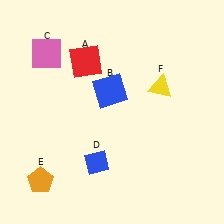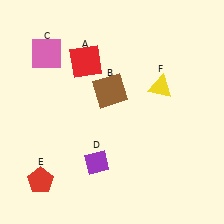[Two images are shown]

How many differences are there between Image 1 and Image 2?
There are 3 differences between the two images.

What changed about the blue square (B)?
In Image 1, B is blue. In Image 2, it changed to brown.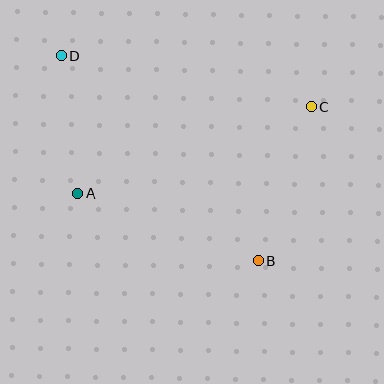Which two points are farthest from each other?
Points B and D are farthest from each other.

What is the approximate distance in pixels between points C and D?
The distance between C and D is approximately 256 pixels.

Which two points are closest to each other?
Points A and D are closest to each other.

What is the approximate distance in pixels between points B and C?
The distance between B and C is approximately 164 pixels.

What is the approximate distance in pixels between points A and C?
The distance between A and C is approximately 250 pixels.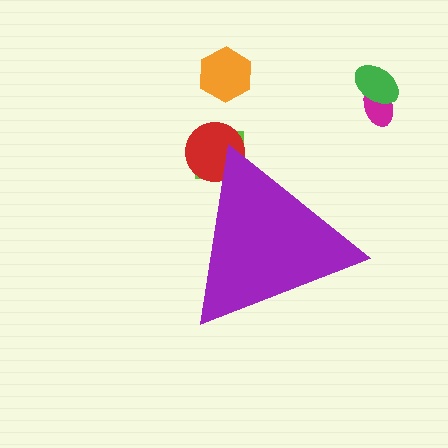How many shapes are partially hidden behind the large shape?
2 shapes are partially hidden.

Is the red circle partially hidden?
Yes, the red circle is partially hidden behind the purple triangle.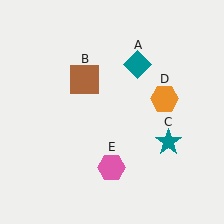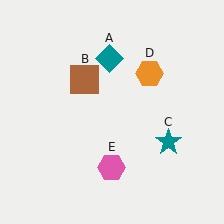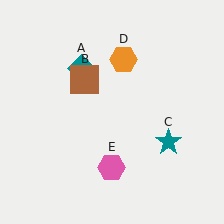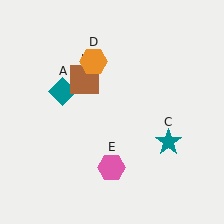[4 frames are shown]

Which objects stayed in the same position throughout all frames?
Brown square (object B) and teal star (object C) and pink hexagon (object E) remained stationary.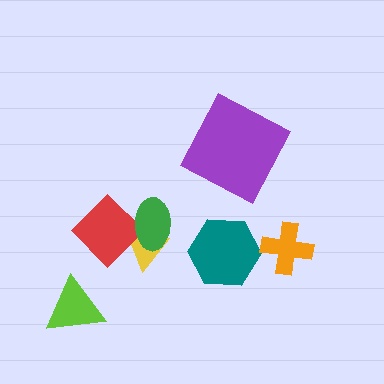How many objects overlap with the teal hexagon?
0 objects overlap with the teal hexagon.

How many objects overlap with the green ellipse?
2 objects overlap with the green ellipse.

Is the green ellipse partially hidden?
No, no other shape covers it.